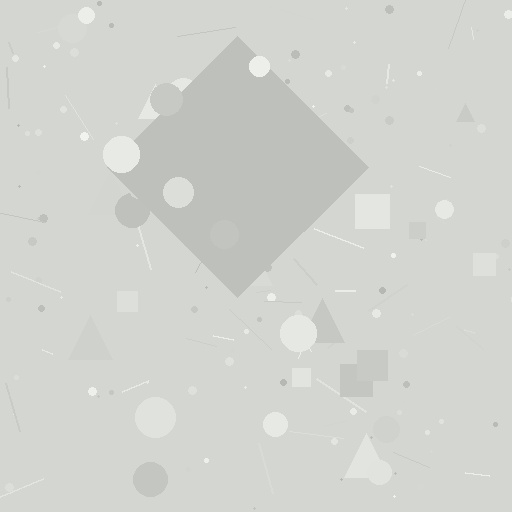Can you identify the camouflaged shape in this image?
The camouflaged shape is a diamond.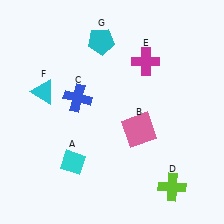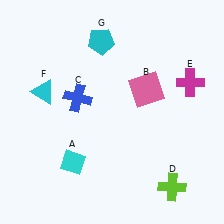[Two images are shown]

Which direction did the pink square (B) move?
The pink square (B) moved up.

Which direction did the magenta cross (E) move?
The magenta cross (E) moved right.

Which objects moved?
The objects that moved are: the pink square (B), the magenta cross (E).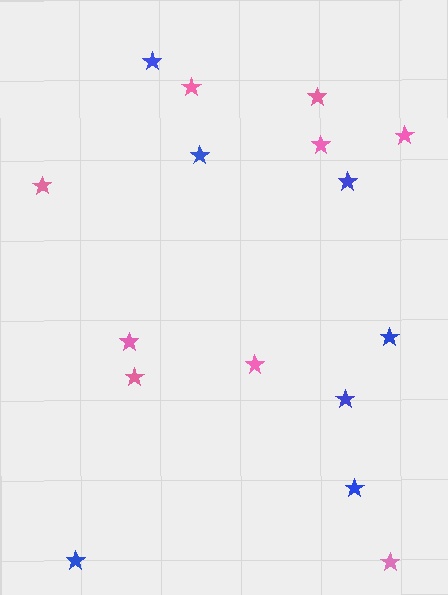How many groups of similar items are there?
There are 2 groups: one group of blue stars (7) and one group of pink stars (9).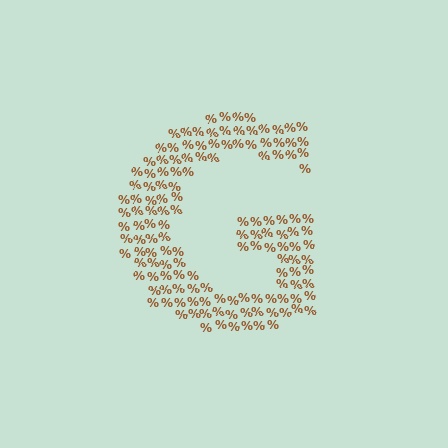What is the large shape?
The large shape is the letter G.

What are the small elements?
The small elements are percent signs.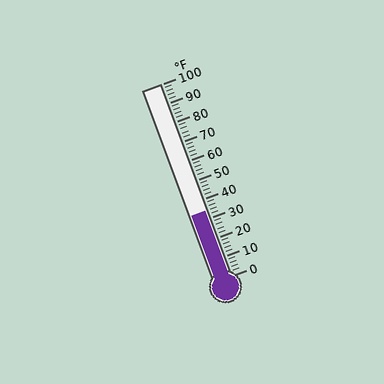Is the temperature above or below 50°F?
The temperature is below 50°F.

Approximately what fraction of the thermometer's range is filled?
The thermometer is filled to approximately 35% of its range.